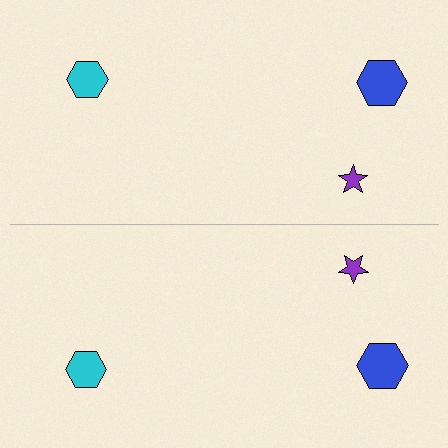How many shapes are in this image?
There are 6 shapes in this image.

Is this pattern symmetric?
Yes, this pattern has bilateral (reflection) symmetry.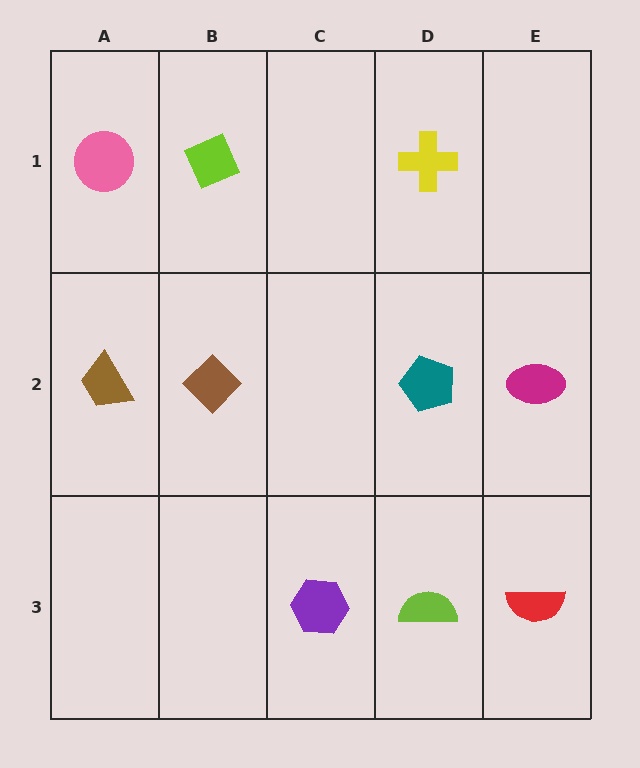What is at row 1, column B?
A lime diamond.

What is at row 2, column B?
A brown diamond.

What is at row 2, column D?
A teal pentagon.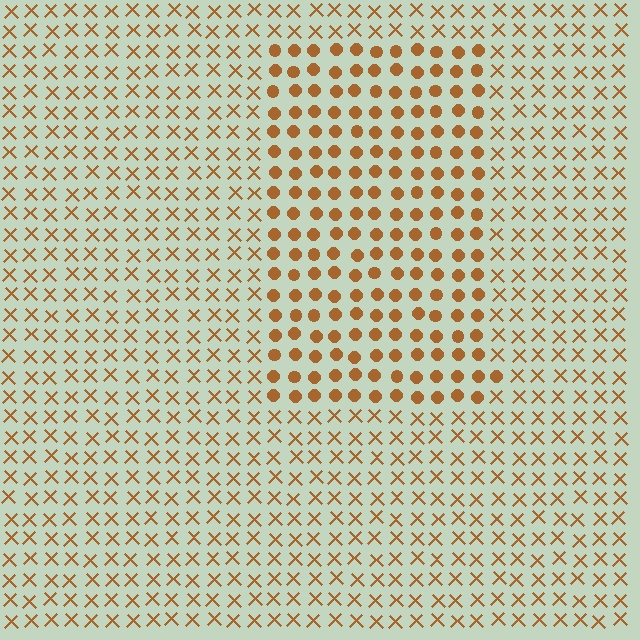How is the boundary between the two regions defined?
The boundary is defined by a change in element shape: circles inside vs. X marks outside. All elements share the same color and spacing.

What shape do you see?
I see a rectangle.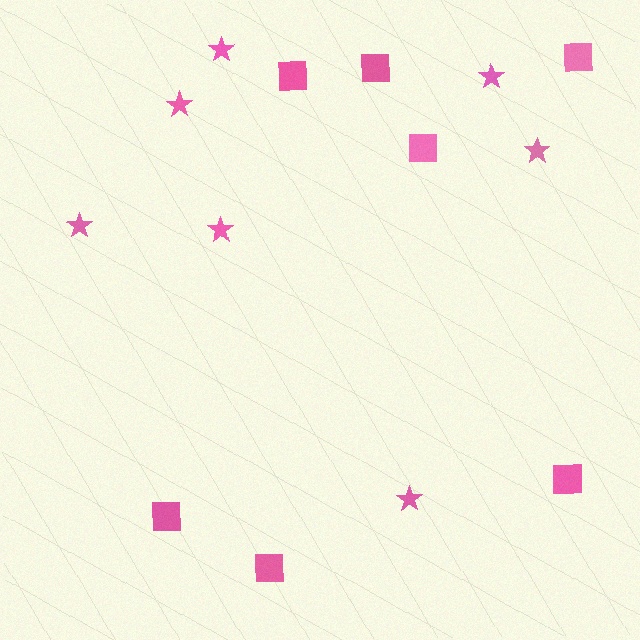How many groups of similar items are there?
There are 2 groups: one group of stars (7) and one group of squares (7).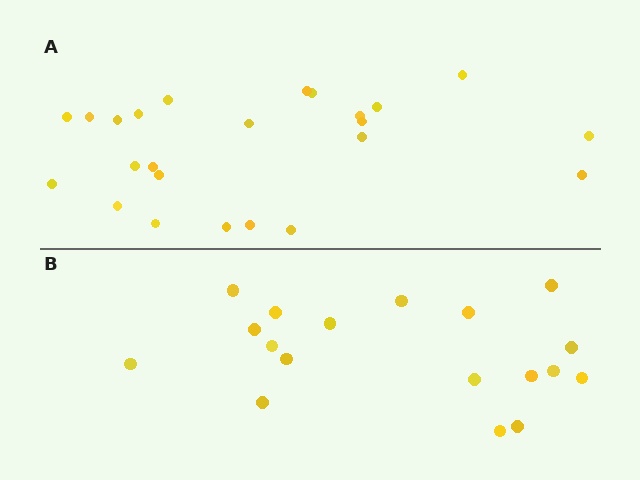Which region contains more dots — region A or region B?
Region A (the top region) has more dots.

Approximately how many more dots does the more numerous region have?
Region A has about 6 more dots than region B.